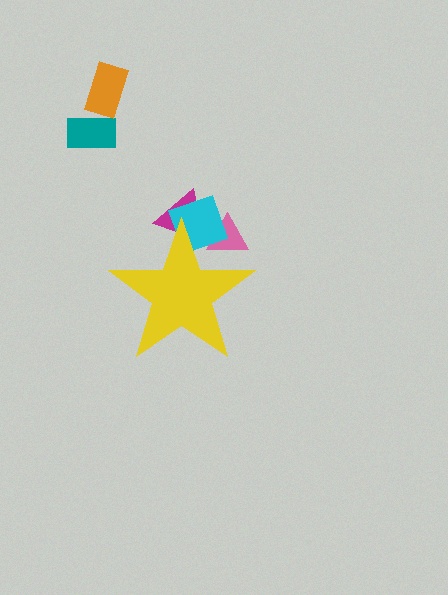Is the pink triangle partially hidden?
Yes, the pink triangle is partially hidden behind the yellow star.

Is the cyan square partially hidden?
Yes, the cyan square is partially hidden behind the yellow star.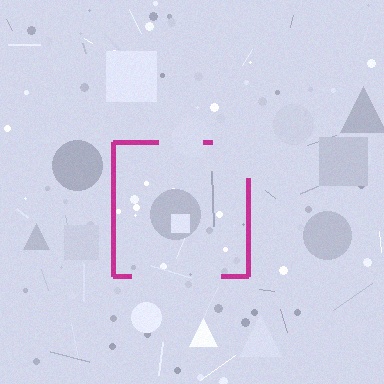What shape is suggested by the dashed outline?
The dashed outline suggests a square.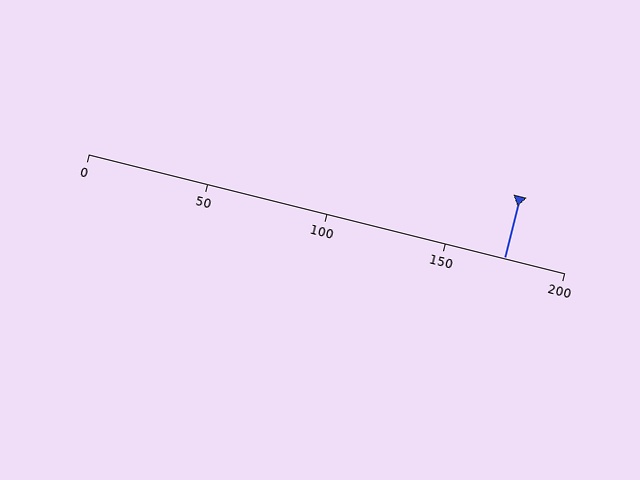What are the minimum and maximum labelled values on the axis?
The axis runs from 0 to 200.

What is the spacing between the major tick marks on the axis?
The major ticks are spaced 50 apart.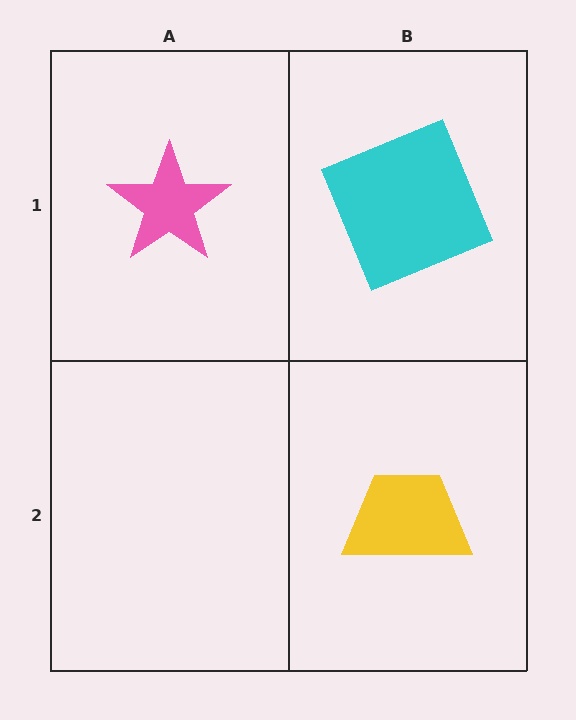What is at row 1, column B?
A cyan square.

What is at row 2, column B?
A yellow trapezoid.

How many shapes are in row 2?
1 shape.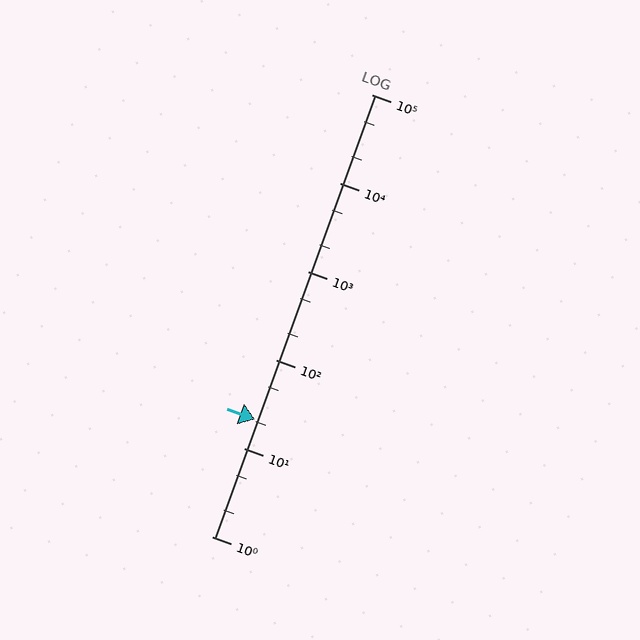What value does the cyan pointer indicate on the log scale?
The pointer indicates approximately 21.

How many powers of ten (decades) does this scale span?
The scale spans 5 decades, from 1 to 100000.